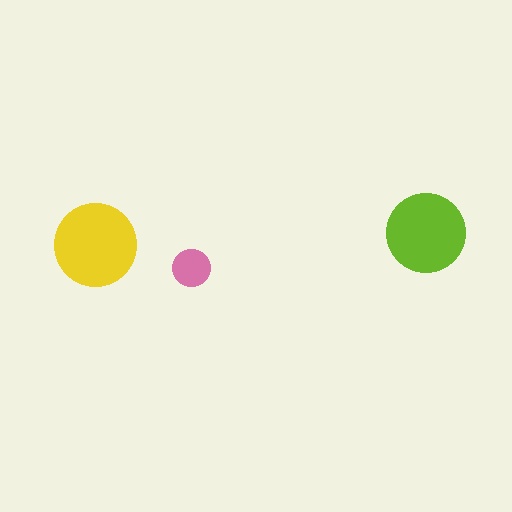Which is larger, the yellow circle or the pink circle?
The yellow one.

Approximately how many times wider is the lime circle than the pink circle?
About 2 times wider.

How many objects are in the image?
There are 3 objects in the image.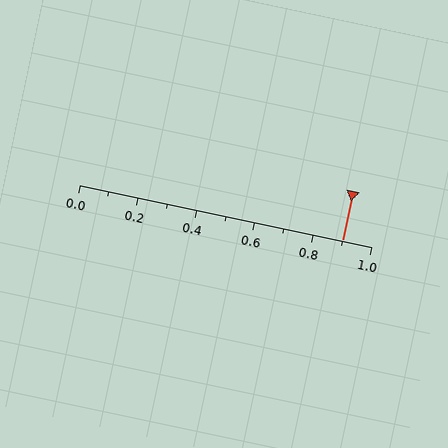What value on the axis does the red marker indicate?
The marker indicates approximately 0.9.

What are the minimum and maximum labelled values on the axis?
The axis runs from 0.0 to 1.0.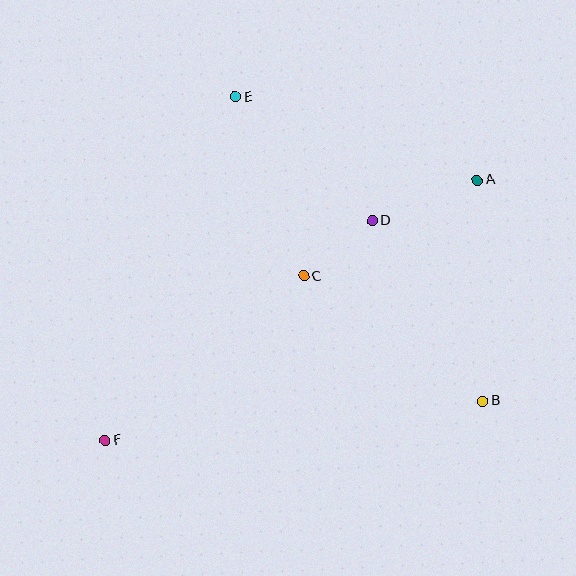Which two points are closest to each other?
Points C and D are closest to each other.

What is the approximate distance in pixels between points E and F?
The distance between E and F is approximately 367 pixels.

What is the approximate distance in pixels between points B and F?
The distance between B and F is approximately 380 pixels.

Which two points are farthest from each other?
Points A and F are farthest from each other.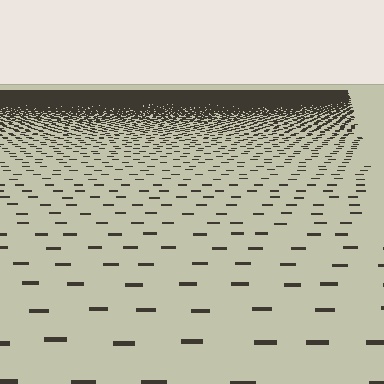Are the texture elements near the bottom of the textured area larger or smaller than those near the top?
Larger. Near the bottom, elements are closer to the viewer and appear at a bigger on-screen size.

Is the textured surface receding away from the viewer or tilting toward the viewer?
The surface is receding away from the viewer. Texture elements get smaller and denser toward the top.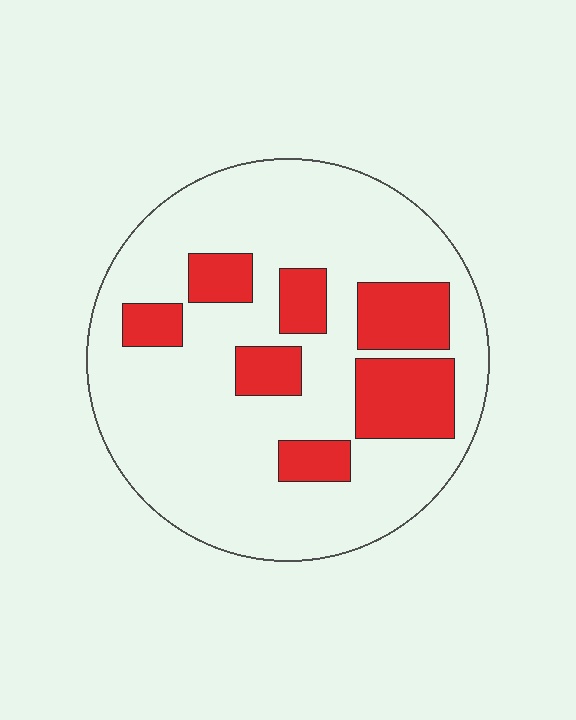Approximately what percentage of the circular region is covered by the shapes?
Approximately 25%.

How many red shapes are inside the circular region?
7.